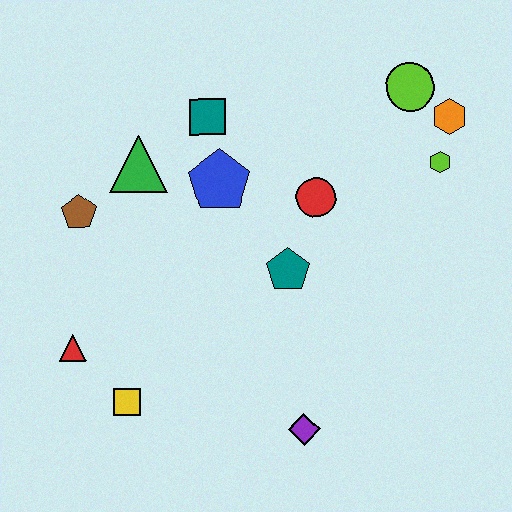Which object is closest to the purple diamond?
The teal pentagon is closest to the purple diamond.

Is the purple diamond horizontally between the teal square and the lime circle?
Yes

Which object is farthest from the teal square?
The purple diamond is farthest from the teal square.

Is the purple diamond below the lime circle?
Yes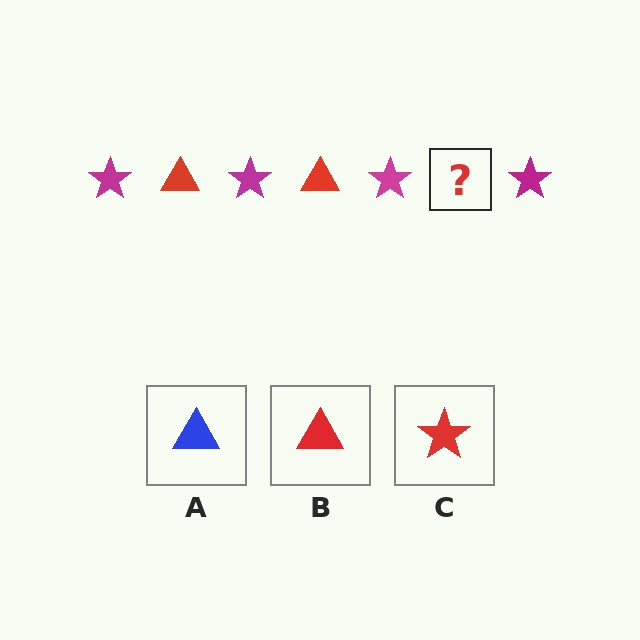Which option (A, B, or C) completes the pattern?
B.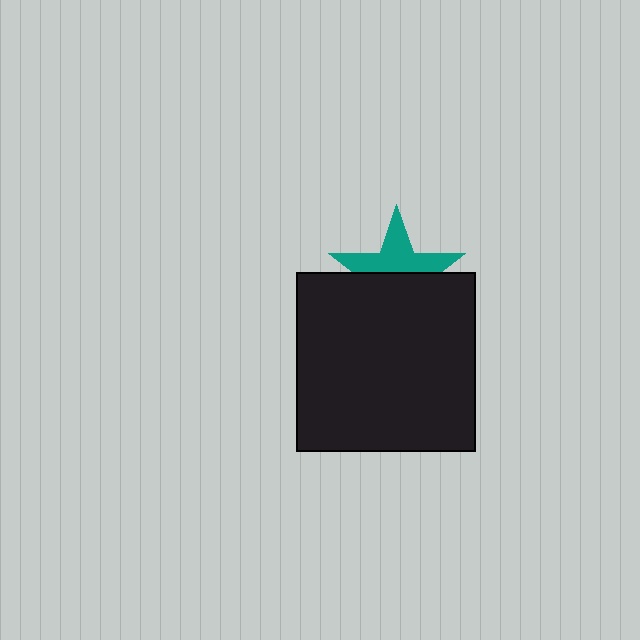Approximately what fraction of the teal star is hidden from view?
Roughly 53% of the teal star is hidden behind the black square.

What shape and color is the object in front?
The object in front is a black square.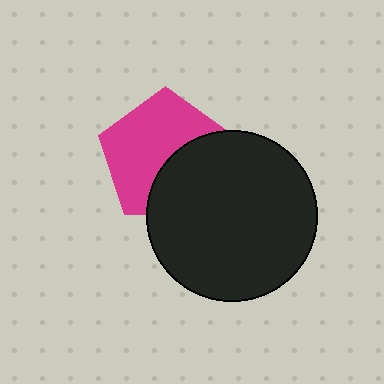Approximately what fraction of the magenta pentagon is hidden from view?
Roughly 40% of the magenta pentagon is hidden behind the black circle.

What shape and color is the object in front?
The object in front is a black circle.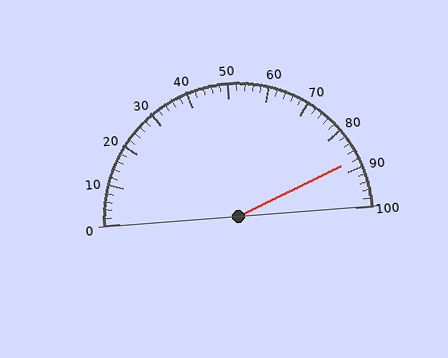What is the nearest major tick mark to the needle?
The nearest major tick mark is 90.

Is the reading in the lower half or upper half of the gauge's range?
The reading is in the upper half of the range (0 to 100).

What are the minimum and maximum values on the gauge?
The gauge ranges from 0 to 100.